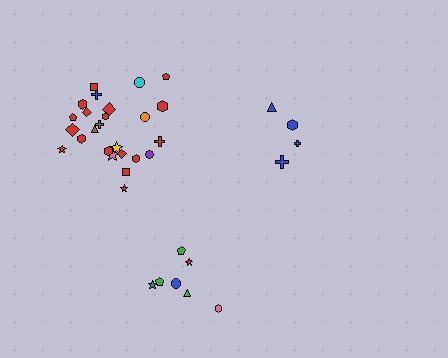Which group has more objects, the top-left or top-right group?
The top-left group.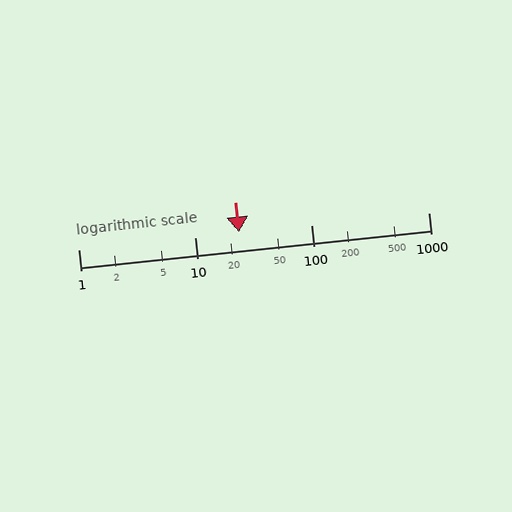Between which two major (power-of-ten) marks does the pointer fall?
The pointer is between 10 and 100.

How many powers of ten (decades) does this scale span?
The scale spans 3 decades, from 1 to 1000.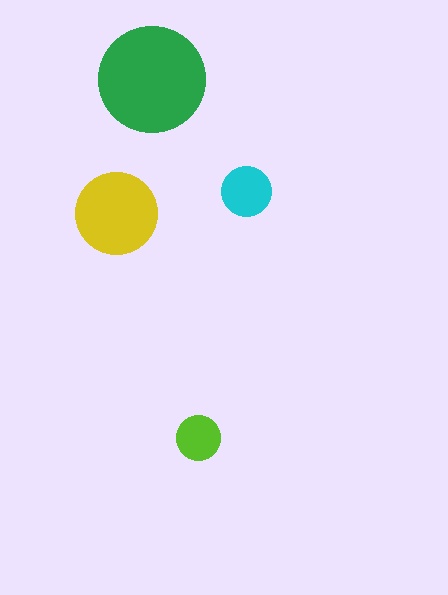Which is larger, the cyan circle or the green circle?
The green one.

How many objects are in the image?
There are 4 objects in the image.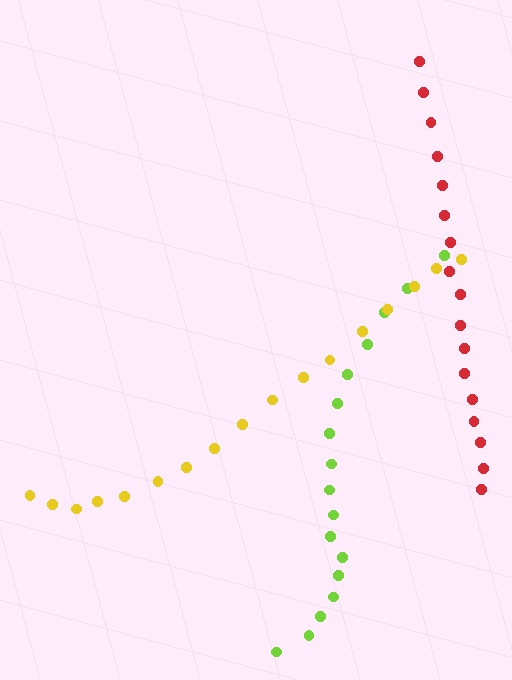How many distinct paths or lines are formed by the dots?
There are 3 distinct paths.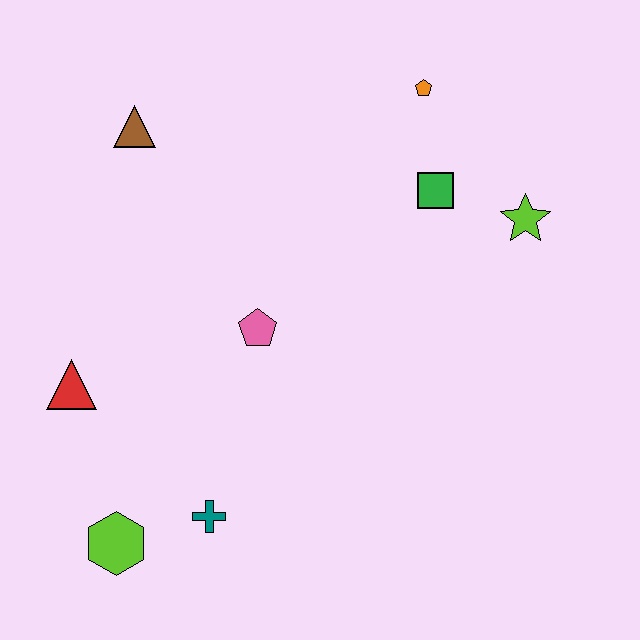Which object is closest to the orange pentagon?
The green square is closest to the orange pentagon.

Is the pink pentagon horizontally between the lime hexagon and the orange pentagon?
Yes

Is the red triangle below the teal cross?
No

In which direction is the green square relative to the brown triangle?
The green square is to the right of the brown triangle.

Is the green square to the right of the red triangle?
Yes